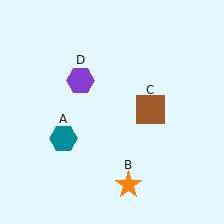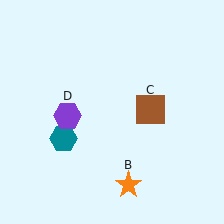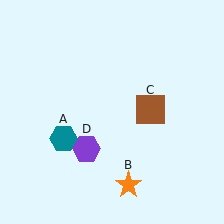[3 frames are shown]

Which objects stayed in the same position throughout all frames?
Teal hexagon (object A) and orange star (object B) and brown square (object C) remained stationary.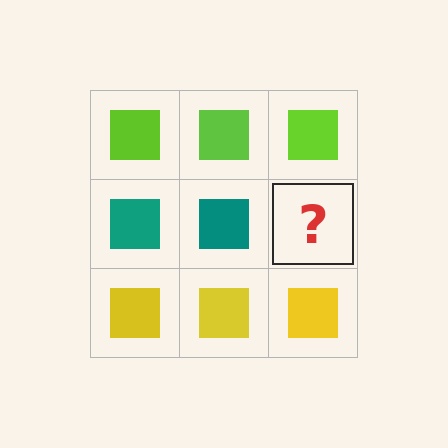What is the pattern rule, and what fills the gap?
The rule is that each row has a consistent color. The gap should be filled with a teal square.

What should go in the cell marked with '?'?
The missing cell should contain a teal square.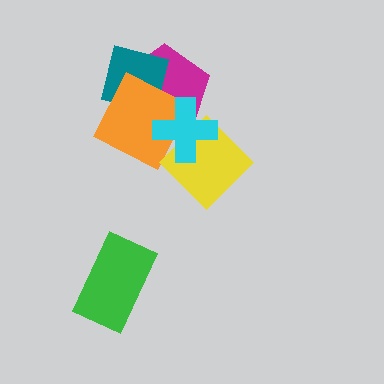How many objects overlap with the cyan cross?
3 objects overlap with the cyan cross.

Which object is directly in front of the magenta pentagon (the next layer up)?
The teal square is directly in front of the magenta pentagon.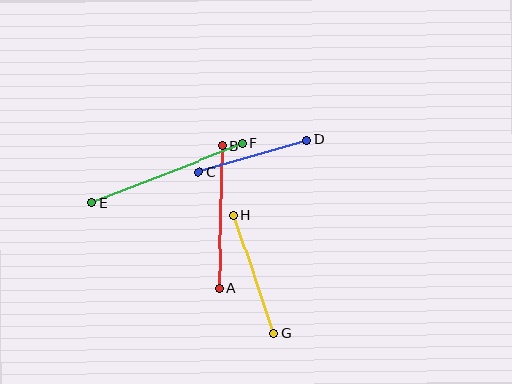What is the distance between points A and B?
The distance is approximately 143 pixels.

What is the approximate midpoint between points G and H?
The midpoint is at approximately (254, 274) pixels.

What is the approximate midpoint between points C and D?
The midpoint is at approximately (253, 156) pixels.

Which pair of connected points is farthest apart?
Points E and F are farthest apart.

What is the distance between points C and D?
The distance is approximately 112 pixels.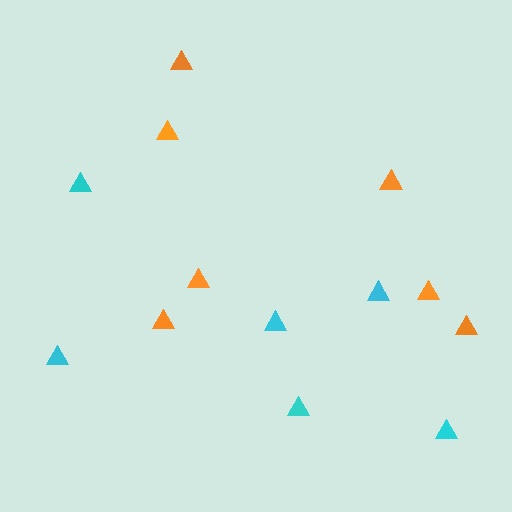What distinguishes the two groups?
There are 2 groups: one group of cyan triangles (6) and one group of orange triangles (7).